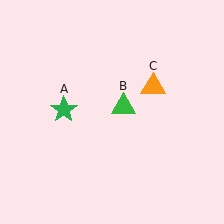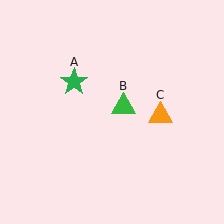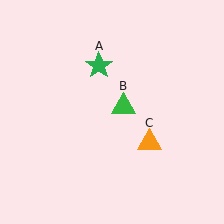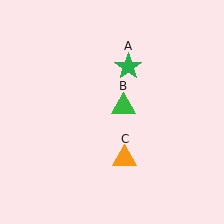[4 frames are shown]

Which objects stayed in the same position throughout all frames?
Green triangle (object B) remained stationary.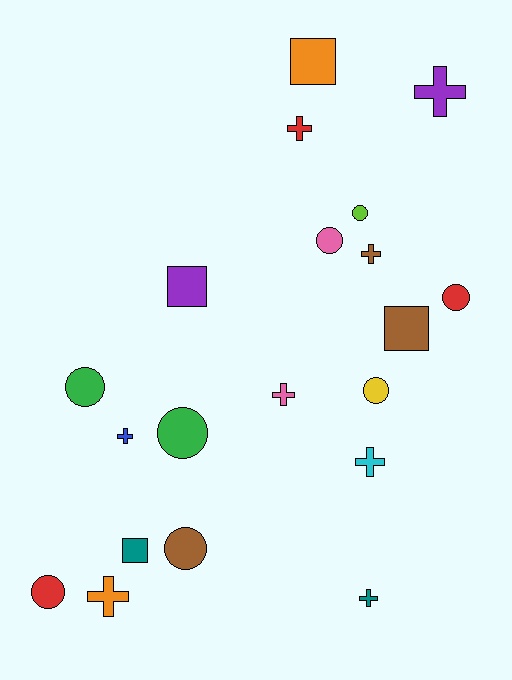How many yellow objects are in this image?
There is 1 yellow object.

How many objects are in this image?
There are 20 objects.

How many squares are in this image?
There are 4 squares.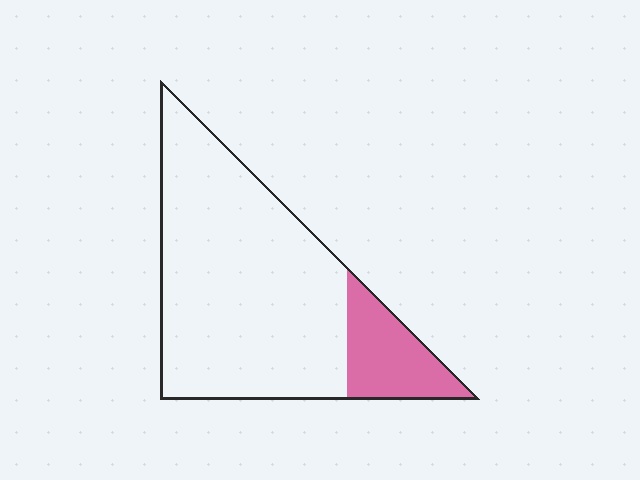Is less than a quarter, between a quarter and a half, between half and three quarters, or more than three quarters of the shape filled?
Less than a quarter.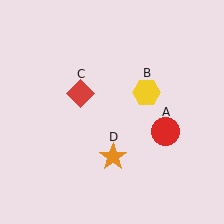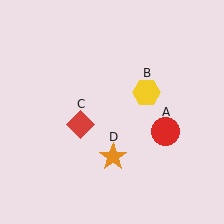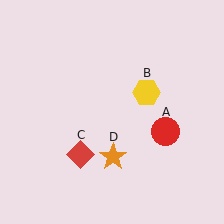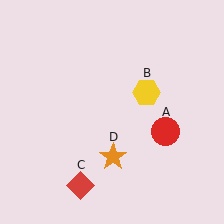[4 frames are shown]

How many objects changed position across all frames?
1 object changed position: red diamond (object C).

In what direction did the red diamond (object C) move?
The red diamond (object C) moved down.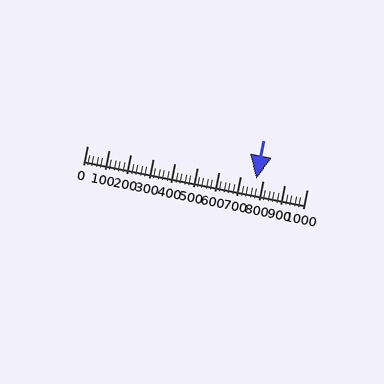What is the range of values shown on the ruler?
The ruler shows values from 0 to 1000.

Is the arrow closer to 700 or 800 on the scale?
The arrow is closer to 800.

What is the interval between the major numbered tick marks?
The major tick marks are spaced 100 units apart.